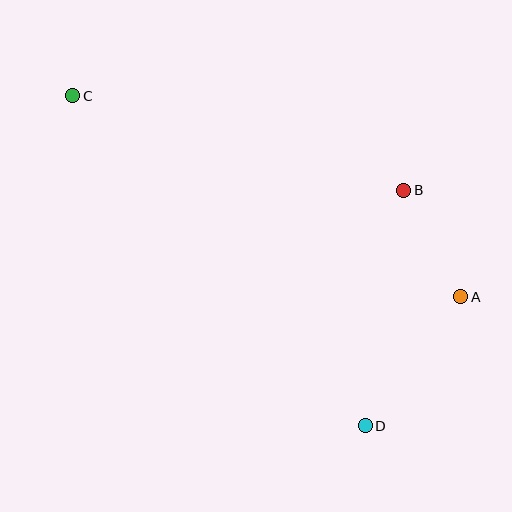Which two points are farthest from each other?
Points C and D are farthest from each other.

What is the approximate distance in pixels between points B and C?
The distance between B and C is approximately 345 pixels.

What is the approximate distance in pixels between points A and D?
The distance between A and D is approximately 161 pixels.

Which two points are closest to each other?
Points A and B are closest to each other.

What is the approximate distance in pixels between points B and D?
The distance between B and D is approximately 238 pixels.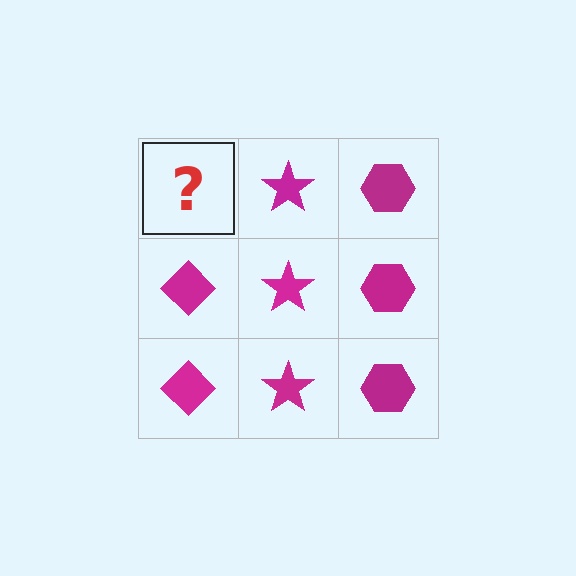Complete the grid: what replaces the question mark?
The question mark should be replaced with a magenta diamond.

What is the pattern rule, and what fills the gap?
The rule is that each column has a consistent shape. The gap should be filled with a magenta diamond.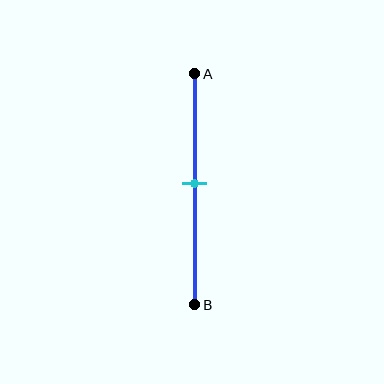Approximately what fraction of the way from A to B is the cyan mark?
The cyan mark is approximately 45% of the way from A to B.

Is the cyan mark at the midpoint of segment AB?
Yes, the mark is approximately at the midpoint.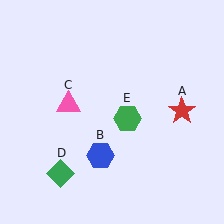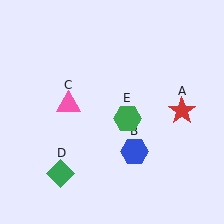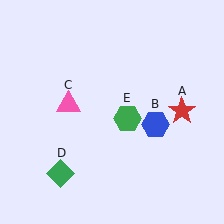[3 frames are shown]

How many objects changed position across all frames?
1 object changed position: blue hexagon (object B).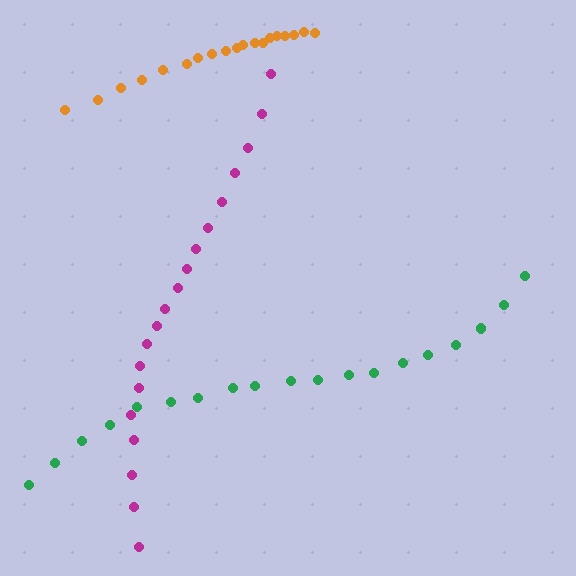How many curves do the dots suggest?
There are 3 distinct paths.